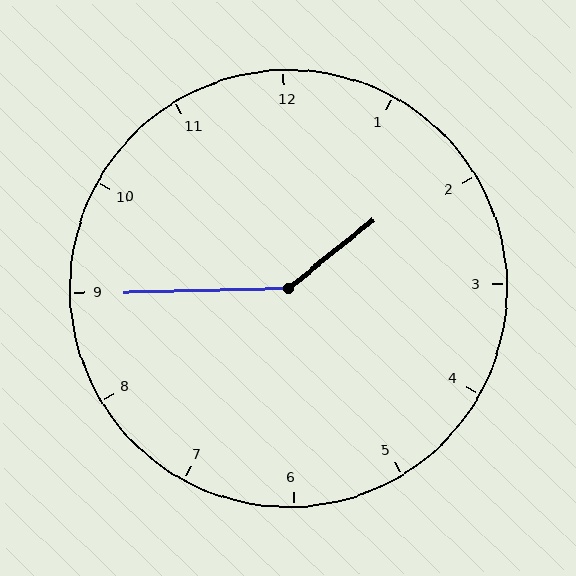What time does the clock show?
1:45.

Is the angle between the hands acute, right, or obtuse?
It is obtuse.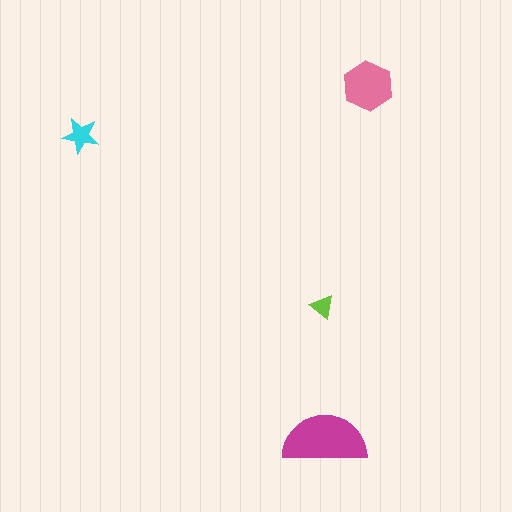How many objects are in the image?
There are 4 objects in the image.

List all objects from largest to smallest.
The magenta semicircle, the pink hexagon, the cyan star, the lime triangle.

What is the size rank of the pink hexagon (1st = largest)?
2nd.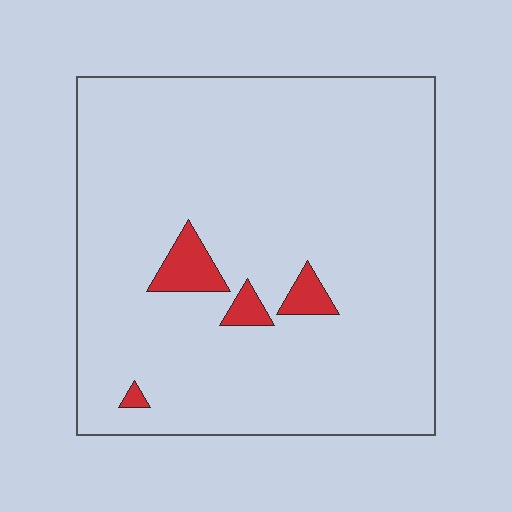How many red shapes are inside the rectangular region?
4.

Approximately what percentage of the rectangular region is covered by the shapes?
Approximately 5%.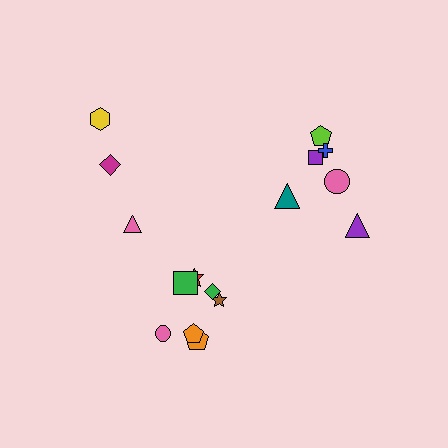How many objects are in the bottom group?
There are 7 objects.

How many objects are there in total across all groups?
There are 16 objects.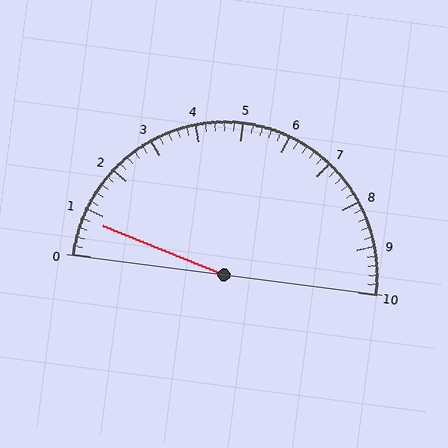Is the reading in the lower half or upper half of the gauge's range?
The reading is in the lower half of the range (0 to 10).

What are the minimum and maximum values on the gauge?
The gauge ranges from 0 to 10.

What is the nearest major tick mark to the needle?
The nearest major tick mark is 1.